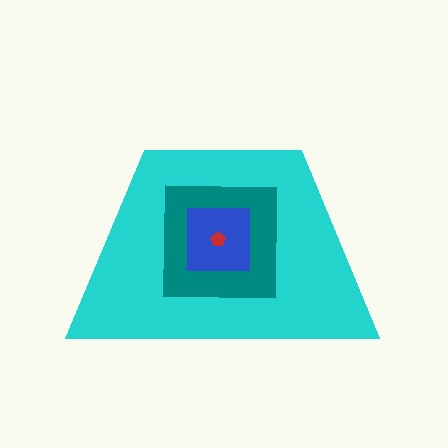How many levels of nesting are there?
4.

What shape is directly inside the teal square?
The blue square.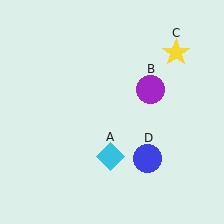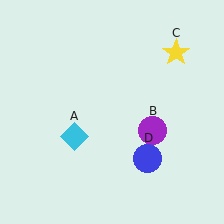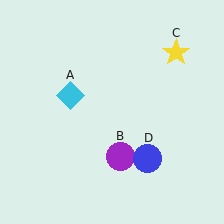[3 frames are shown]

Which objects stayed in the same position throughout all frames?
Yellow star (object C) and blue circle (object D) remained stationary.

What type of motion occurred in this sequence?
The cyan diamond (object A), purple circle (object B) rotated clockwise around the center of the scene.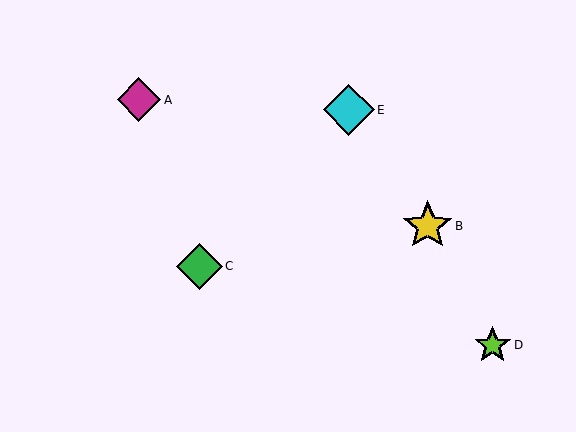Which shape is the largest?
The cyan diamond (labeled E) is the largest.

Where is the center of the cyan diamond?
The center of the cyan diamond is at (349, 110).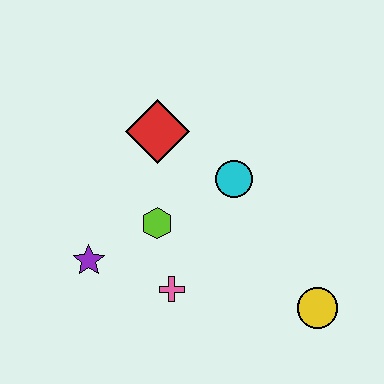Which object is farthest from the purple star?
The yellow circle is farthest from the purple star.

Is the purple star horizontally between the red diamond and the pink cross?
No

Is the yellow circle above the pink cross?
No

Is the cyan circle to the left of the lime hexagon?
No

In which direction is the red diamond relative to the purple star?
The red diamond is above the purple star.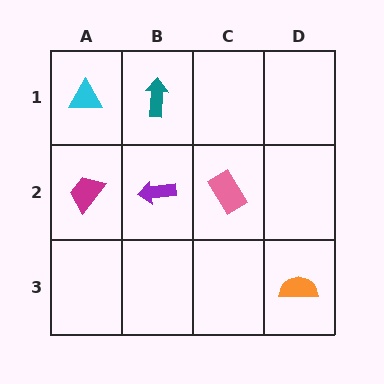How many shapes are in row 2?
3 shapes.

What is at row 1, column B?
A teal arrow.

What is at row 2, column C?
A pink rectangle.